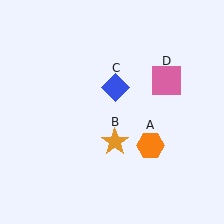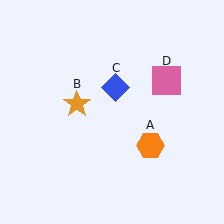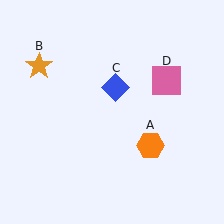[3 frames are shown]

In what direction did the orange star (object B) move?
The orange star (object B) moved up and to the left.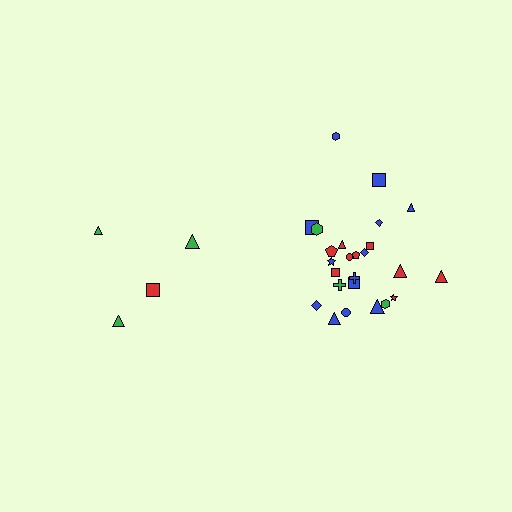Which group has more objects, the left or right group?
The right group.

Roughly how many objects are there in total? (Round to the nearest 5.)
Roughly 30 objects in total.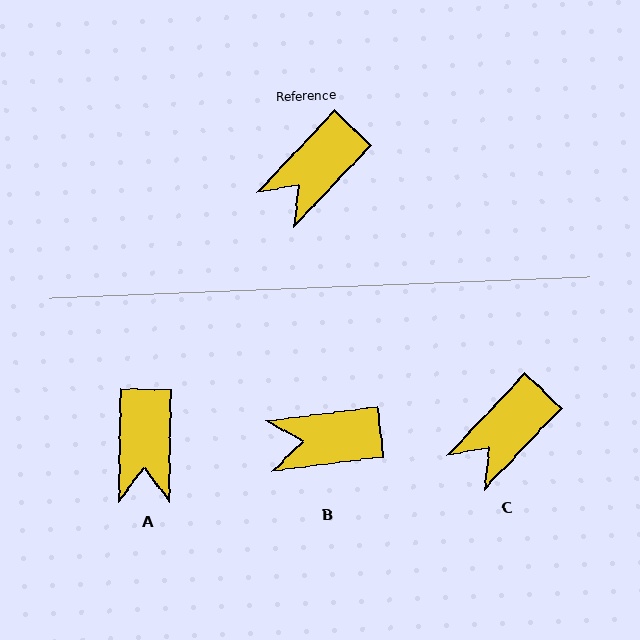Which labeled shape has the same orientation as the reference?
C.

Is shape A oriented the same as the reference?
No, it is off by about 43 degrees.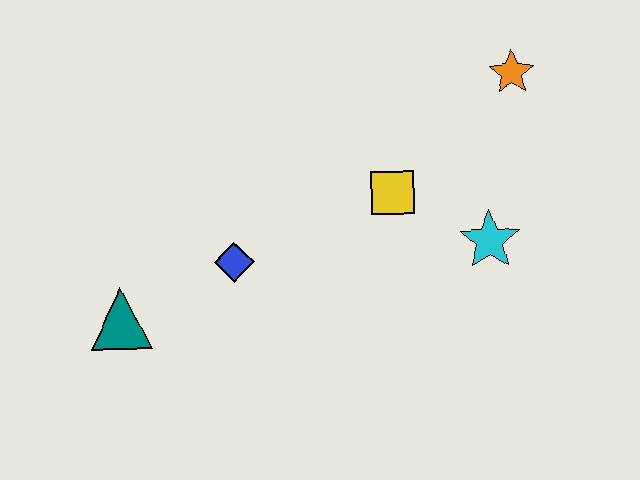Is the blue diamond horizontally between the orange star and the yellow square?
No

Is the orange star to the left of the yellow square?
No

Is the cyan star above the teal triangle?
Yes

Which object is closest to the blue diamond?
The teal triangle is closest to the blue diamond.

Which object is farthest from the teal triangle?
The orange star is farthest from the teal triangle.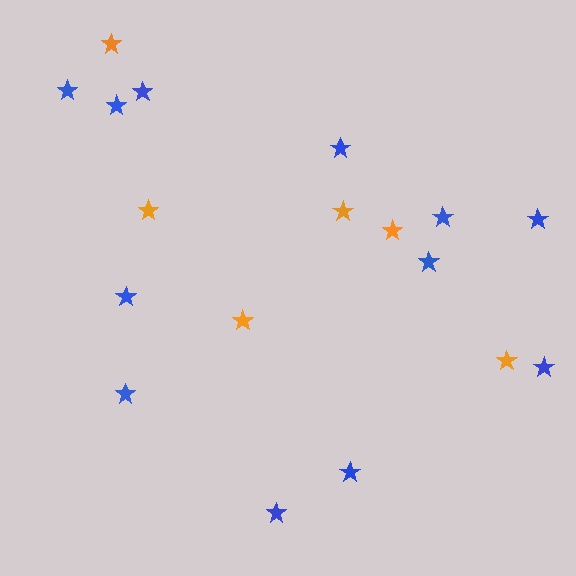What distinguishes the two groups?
There are 2 groups: one group of orange stars (6) and one group of blue stars (12).